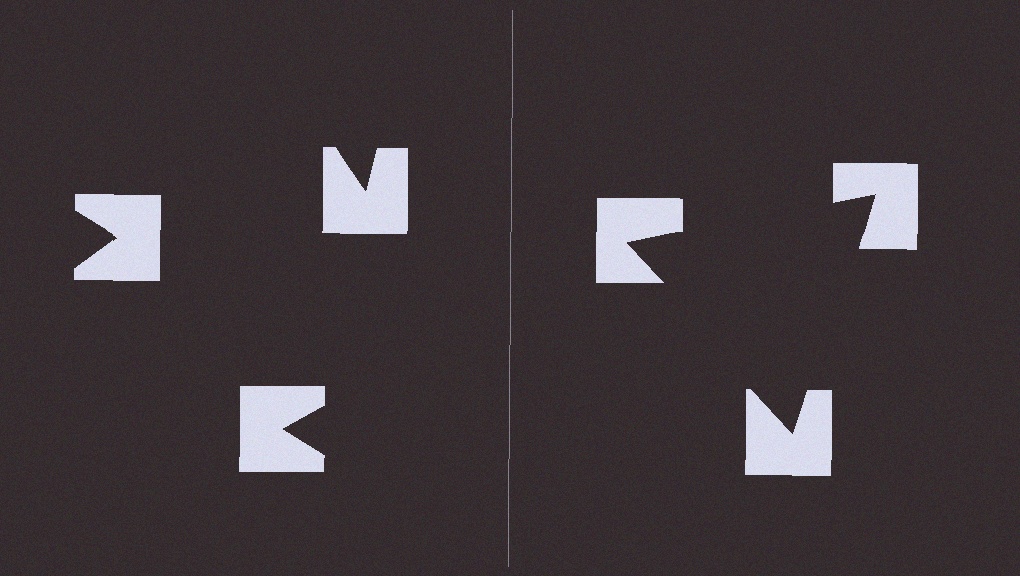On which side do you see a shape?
An illusory triangle appears on the right side. On the left side the wedge cuts are rotated, so no coherent shape forms.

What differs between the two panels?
The notched squares are positioned identically on both sides; only the wedge orientations differ. On the right they align to a triangle; on the left they are misaligned.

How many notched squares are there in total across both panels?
6 — 3 on each side.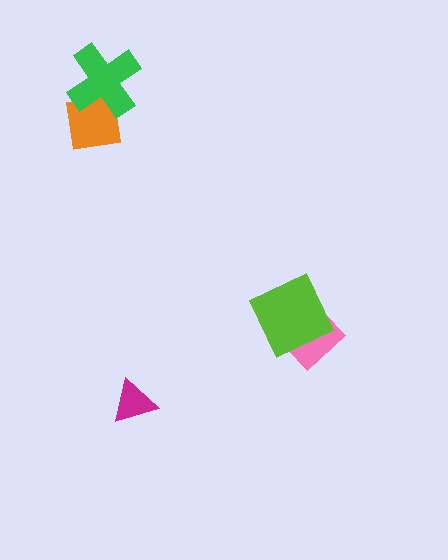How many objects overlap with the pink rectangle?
1 object overlaps with the pink rectangle.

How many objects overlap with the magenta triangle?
0 objects overlap with the magenta triangle.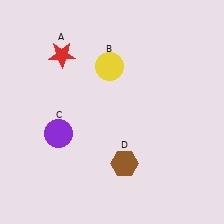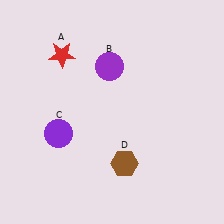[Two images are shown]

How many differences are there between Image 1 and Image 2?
There is 1 difference between the two images.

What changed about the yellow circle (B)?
In Image 1, B is yellow. In Image 2, it changed to purple.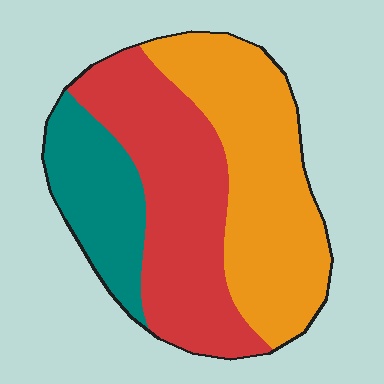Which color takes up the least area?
Teal, at roughly 20%.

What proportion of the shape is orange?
Orange covers roughly 40% of the shape.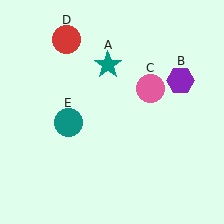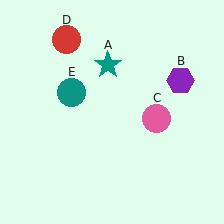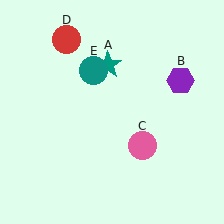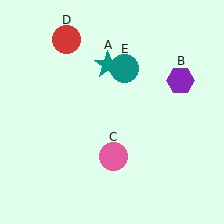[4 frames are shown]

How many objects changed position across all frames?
2 objects changed position: pink circle (object C), teal circle (object E).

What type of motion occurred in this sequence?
The pink circle (object C), teal circle (object E) rotated clockwise around the center of the scene.